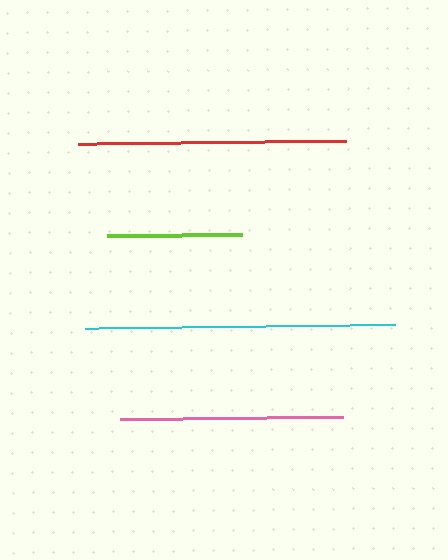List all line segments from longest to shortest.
From longest to shortest: cyan, red, pink, lime.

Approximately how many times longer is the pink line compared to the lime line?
The pink line is approximately 1.7 times the length of the lime line.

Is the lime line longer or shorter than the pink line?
The pink line is longer than the lime line.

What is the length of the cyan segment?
The cyan segment is approximately 310 pixels long.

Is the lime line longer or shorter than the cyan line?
The cyan line is longer than the lime line.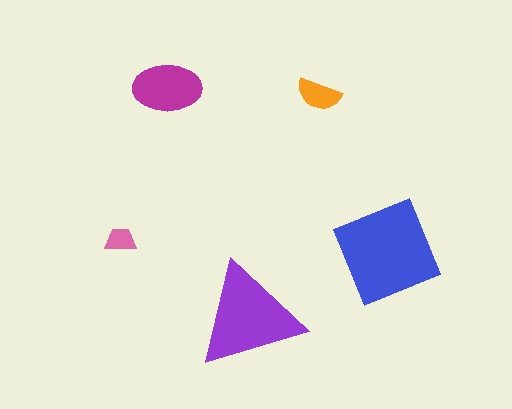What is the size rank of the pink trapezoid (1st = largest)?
5th.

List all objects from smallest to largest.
The pink trapezoid, the orange semicircle, the magenta ellipse, the purple triangle, the blue diamond.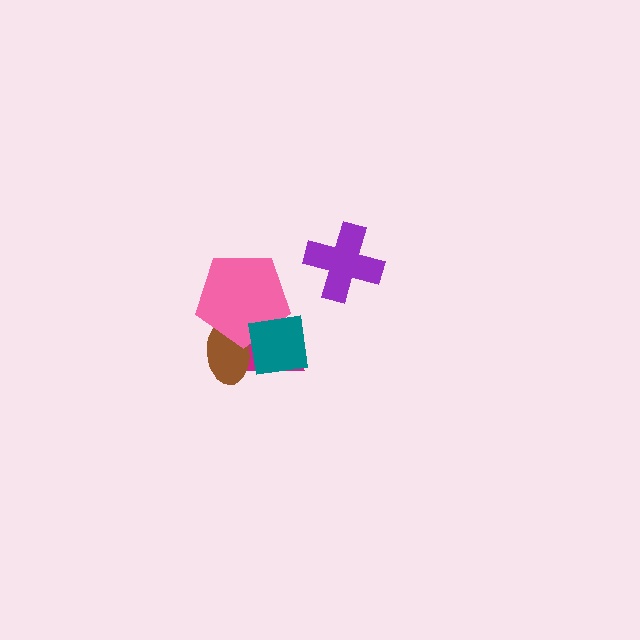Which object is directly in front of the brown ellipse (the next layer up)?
The pink pentagon is directly in front of the brown ellipse.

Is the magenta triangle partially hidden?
Yes, it is partially covered by another shape.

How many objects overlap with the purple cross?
0 objects overlap with the purple cross.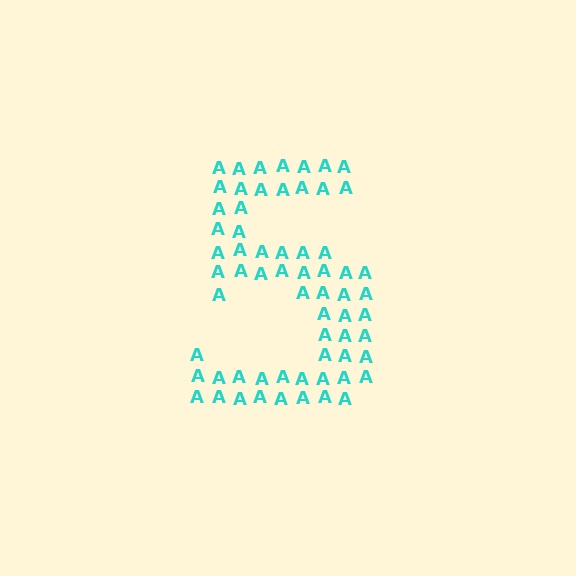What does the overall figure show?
The overall figure shows the digit 5.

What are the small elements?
The small elements are letter A's.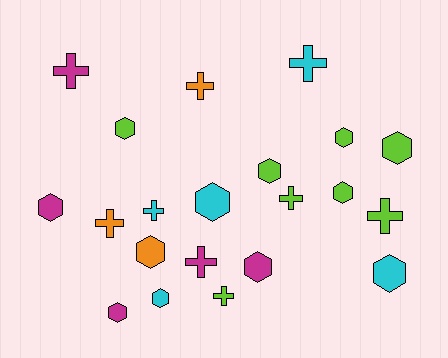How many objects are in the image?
There are 21 objects.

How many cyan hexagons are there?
There are 3 cyan hexagons.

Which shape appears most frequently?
Hexagon, with 12 objects.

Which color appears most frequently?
Lime, with 8 objects.